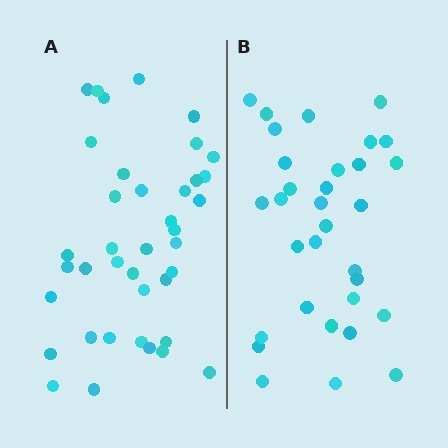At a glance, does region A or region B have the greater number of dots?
Region A (the left region) has more dots.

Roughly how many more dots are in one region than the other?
Region A has roughly 8 or so more dots than region B.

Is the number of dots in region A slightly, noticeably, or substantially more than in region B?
Region A has only slightly more — the two regions are fairly close. The ratio is roughly 1.2 to 1.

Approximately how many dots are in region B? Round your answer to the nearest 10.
About 30 dots. (The exact count is 32, which rounds to 30.)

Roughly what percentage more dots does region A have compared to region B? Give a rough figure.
About 20% more.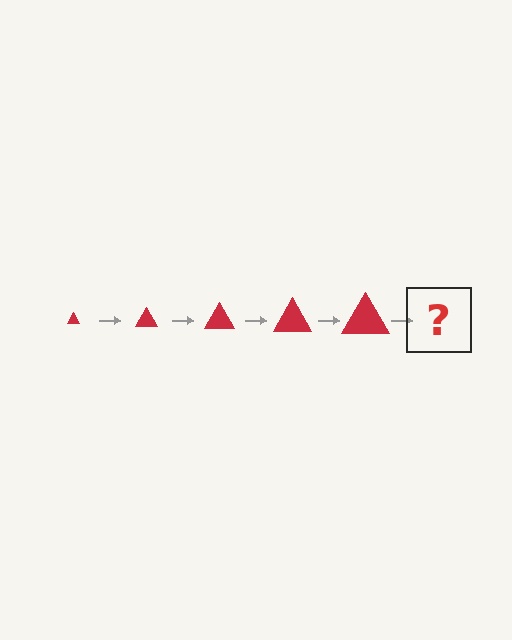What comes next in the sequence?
The next element should be a red triangle, larger than the previous one.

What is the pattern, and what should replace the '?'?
The pattern is that the triangle gets progressively larger each step. The '?' should be a red triangle, larger than the previous one.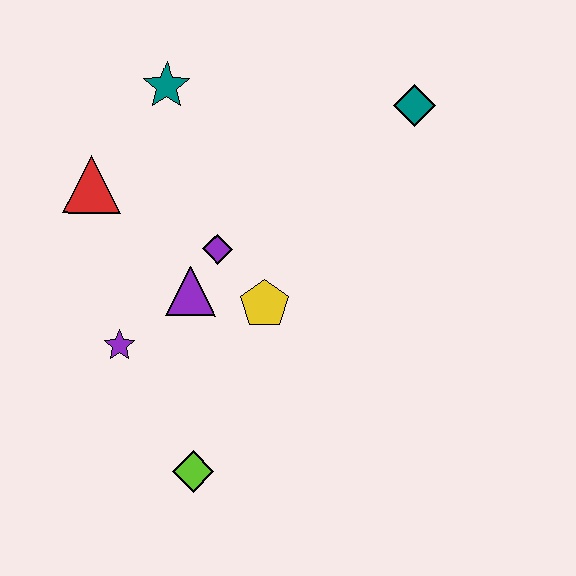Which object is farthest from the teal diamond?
The lime diamond is farthest from the teal diamond.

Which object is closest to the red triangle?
The teal star is closest to the red triangle.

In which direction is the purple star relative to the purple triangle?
The purple star is to the left of the purple triangle.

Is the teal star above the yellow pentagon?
Yes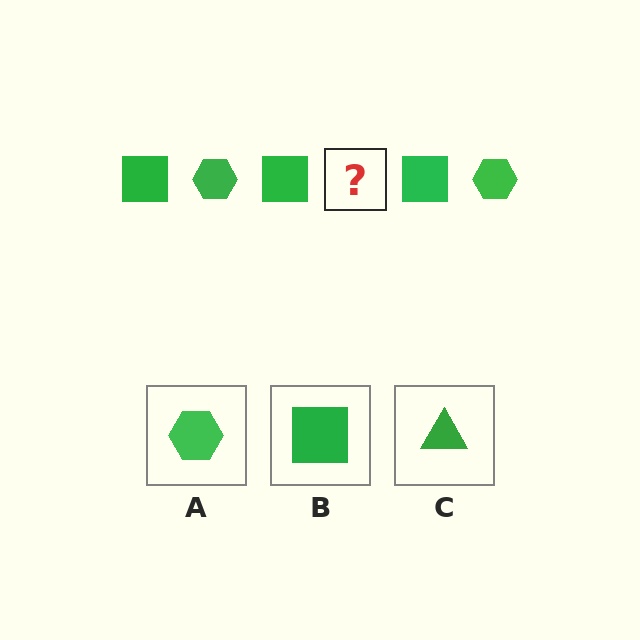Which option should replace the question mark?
Option A.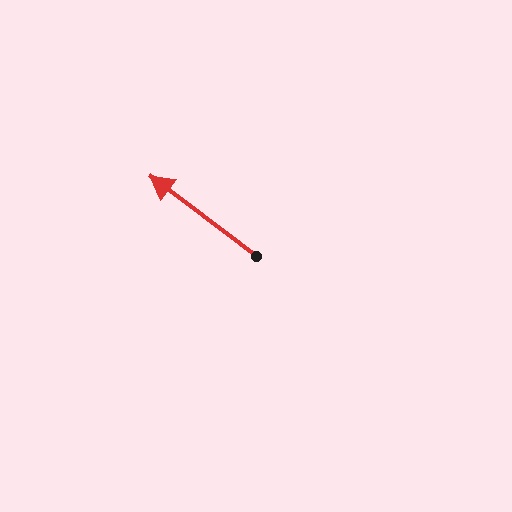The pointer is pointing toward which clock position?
Roughly 10 o'clock.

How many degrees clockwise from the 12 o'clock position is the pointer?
Approximately 307 degrees.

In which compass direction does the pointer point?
Northwest.